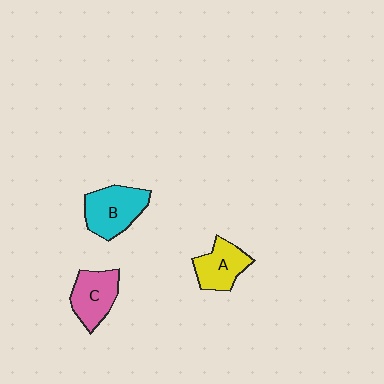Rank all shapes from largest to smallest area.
From largest to smallest: B (cyan), C (pink), A (yellow).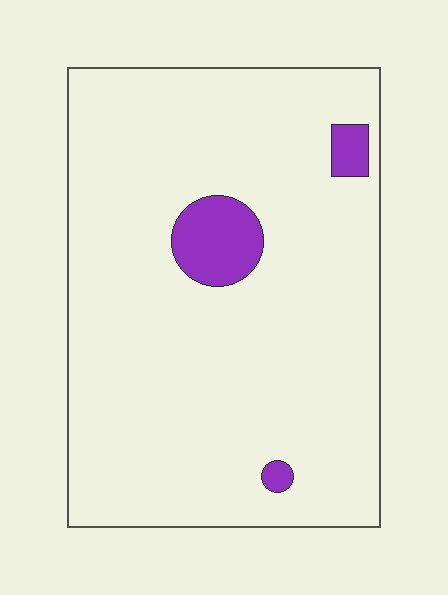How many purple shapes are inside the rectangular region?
3.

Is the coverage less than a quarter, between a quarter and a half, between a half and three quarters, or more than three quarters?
Less than a quarter.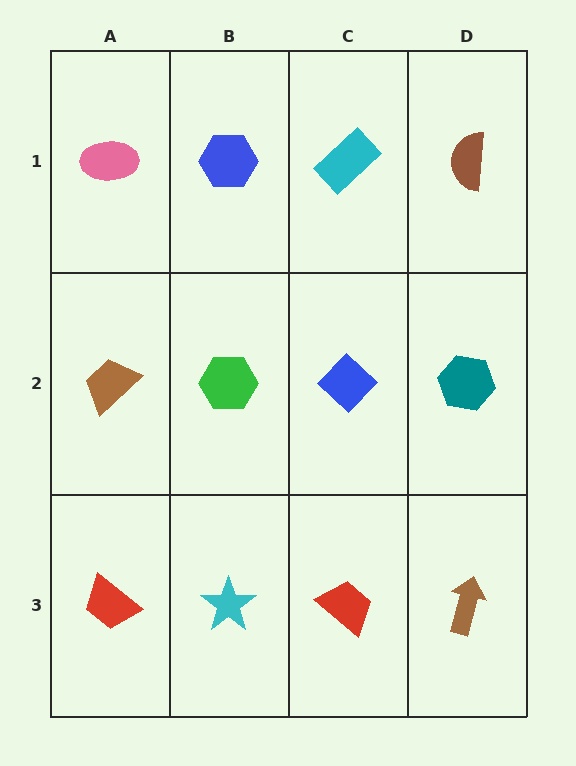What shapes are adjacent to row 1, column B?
A green hexagon (row 2, column B), a pink ellipse (row 1, column A), a cyan rectangle (row 1, column C).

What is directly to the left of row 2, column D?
A blue diamond.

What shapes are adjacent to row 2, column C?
A cyan rectangle (row 1, column C), a red trapezoid (row 3, column C), a green hexagon (row 2, column B), a teal hexagon (row 2, column D).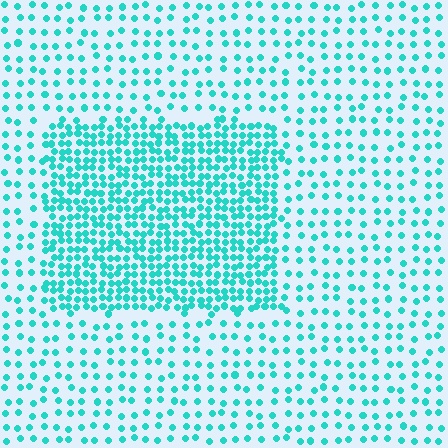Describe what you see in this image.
The image contains small cyan elements arranged at two different densities. A rectangle-shaped region is visible where the elements are more densely packed than the surrounding area.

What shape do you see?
I see a rectangle.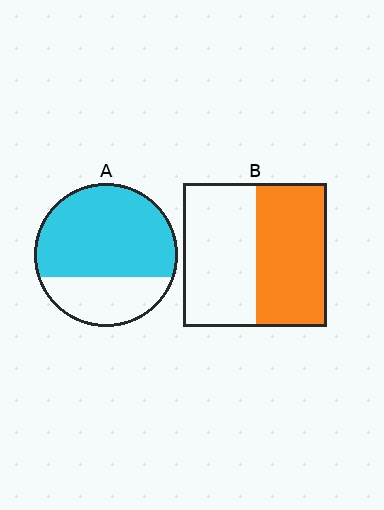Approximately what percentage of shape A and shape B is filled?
A is approximately 70% and B is approximately 50%.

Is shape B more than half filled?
Roughly half.